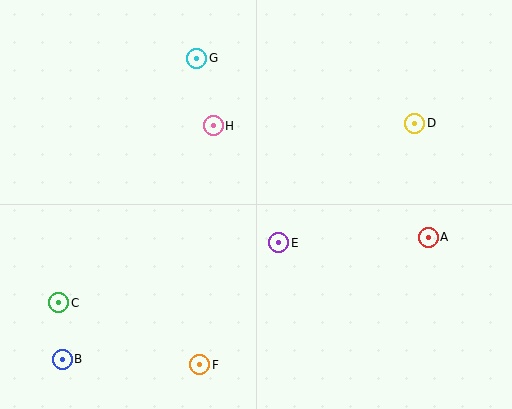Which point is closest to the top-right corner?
Point D is closest to the top-right corner.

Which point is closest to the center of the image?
Point E at (279, 243) is closest to the center.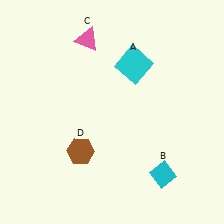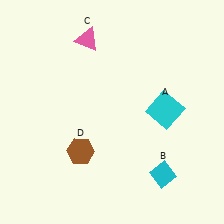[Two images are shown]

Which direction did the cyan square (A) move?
The cyan square (A) moved down.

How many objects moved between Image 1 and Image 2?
1 object moved between the two images.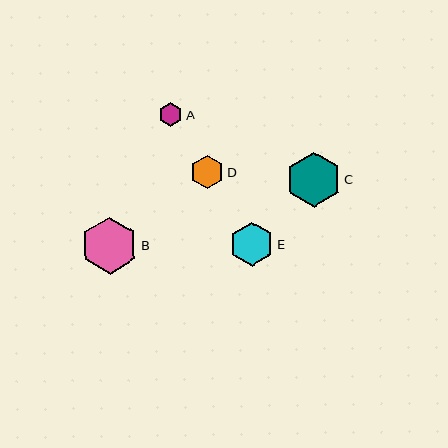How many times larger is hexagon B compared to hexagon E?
Hexagon B is approximately 1.3 times the size of hexagon E.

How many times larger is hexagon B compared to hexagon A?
Hexagon B is approximately 2.4 times the size of hexagon A.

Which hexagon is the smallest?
Hexagon A is the smallest with a size of approximately 24 pixels.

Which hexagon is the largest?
Hexagon B is the largest with a size of approximately 57 pixels.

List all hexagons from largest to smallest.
From largest to smallest: B, C, E, D, A.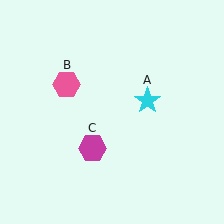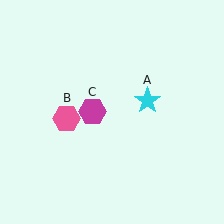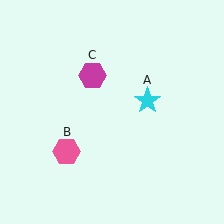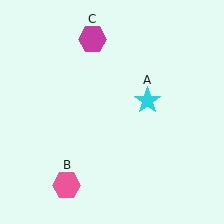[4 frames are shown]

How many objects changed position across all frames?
2 objects changed position: pink hexagon (object B), magenta hexagon (object C).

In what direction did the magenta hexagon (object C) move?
The magenta hexagon (object C) moved up.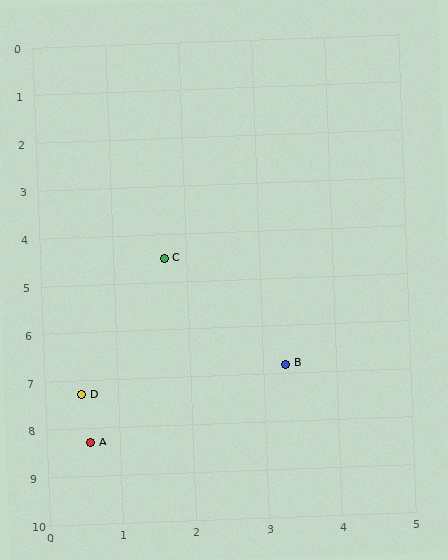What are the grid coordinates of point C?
Point C is at approximately (1.7, 4.5).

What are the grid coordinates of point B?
Point B is at approximately (3.3, 6.8).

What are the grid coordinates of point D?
Point D is at approximately (0.5, 7.3).